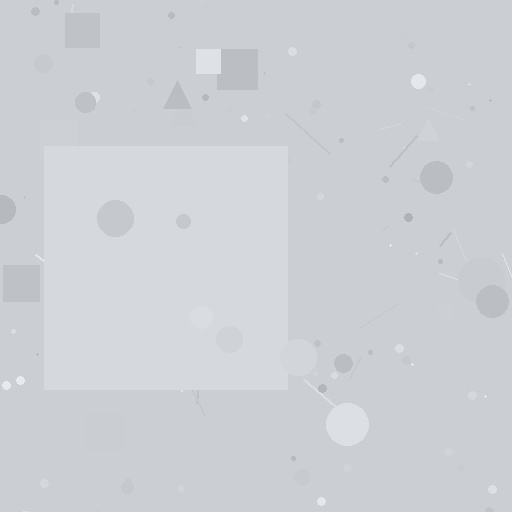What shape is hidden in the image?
A square is hidden in the image.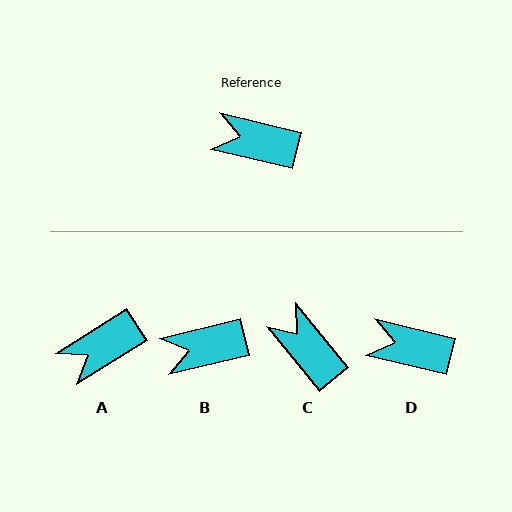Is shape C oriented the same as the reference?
No, it is off by about 37 degrees.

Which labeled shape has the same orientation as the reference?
D.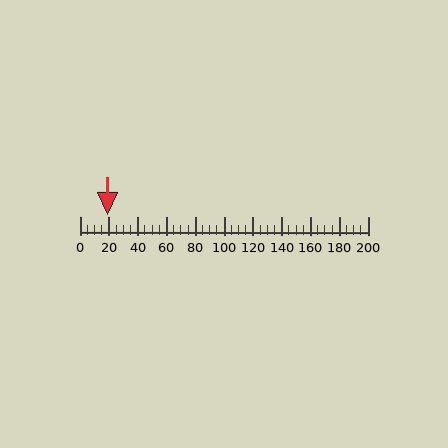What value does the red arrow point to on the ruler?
The red arrow points to approximately 19.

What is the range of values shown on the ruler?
The ruler shows values from 0 to 200.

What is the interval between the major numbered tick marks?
The major tick marks are spaced 20 units apart.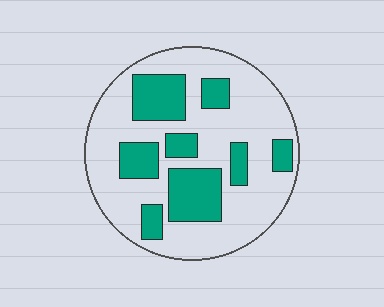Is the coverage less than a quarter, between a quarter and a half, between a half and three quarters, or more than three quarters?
Between a quarter and a half.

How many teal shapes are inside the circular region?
8.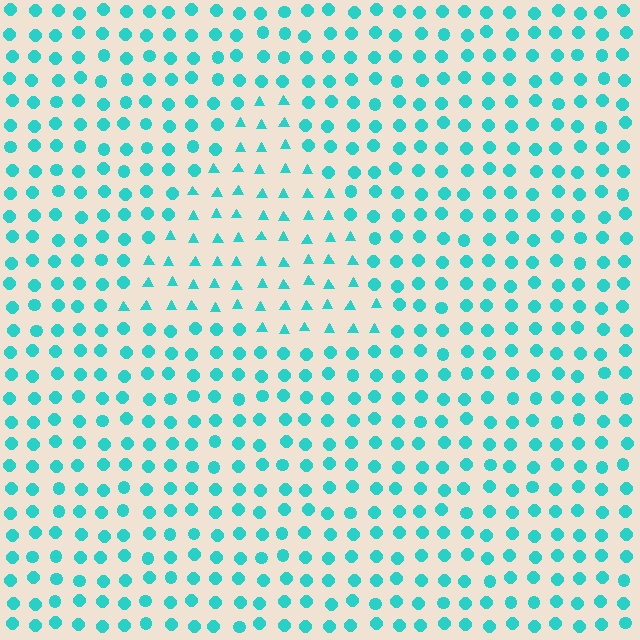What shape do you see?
I see a triangle.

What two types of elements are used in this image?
The image uses triangles inside the triangle region and circles outside it.